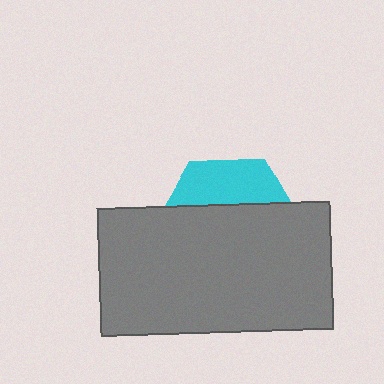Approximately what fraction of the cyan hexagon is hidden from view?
Roughly 69% of the cyan hexagon is hidden behind the gray rectangle.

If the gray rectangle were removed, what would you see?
You would see the complete cyan hexagon.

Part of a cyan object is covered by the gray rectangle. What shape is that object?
It is a hexagon.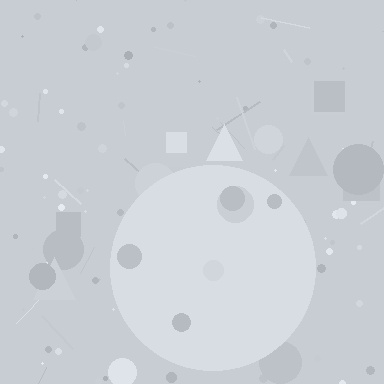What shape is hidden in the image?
A circle is hidden in the image.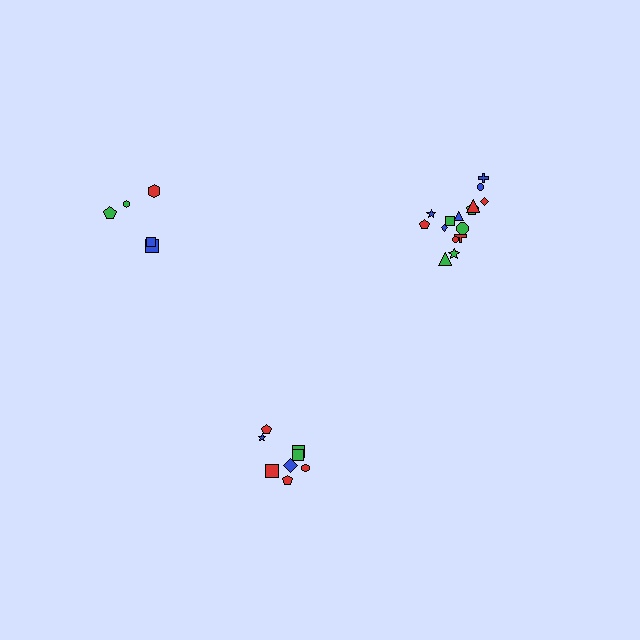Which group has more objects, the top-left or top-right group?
The top-right group.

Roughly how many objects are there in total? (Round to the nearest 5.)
Roughly 30 objects in total.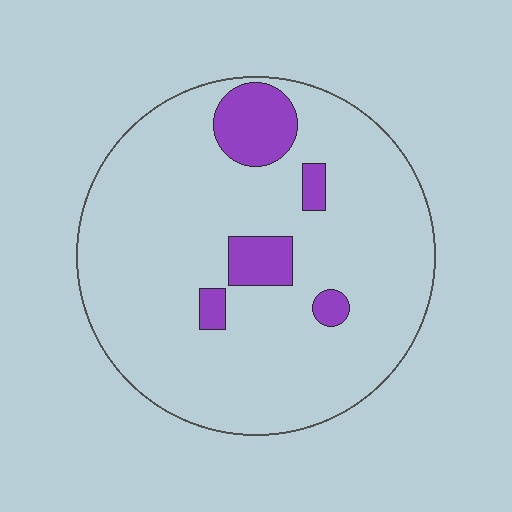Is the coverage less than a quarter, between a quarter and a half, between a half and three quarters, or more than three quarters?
Less than a quarter.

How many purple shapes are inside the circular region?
5.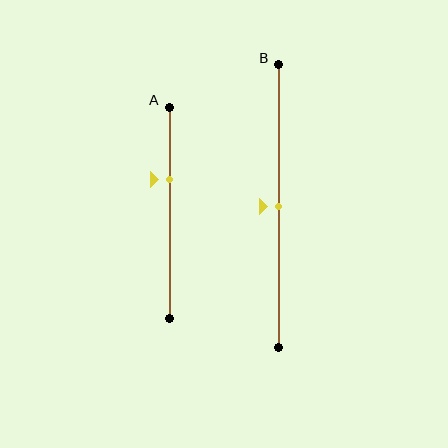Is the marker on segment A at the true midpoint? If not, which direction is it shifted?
No, the marker on segment A is shifted upward by about 16% of the segment length.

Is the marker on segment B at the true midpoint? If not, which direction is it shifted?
Yes, the marker on segment B is at the true midpoint.